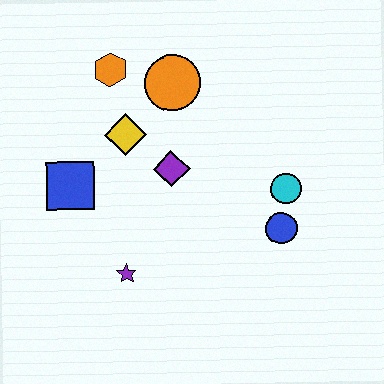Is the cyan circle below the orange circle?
Yes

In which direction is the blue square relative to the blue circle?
The blue square is to the left of the blue circle.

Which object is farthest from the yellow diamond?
The blue circle is farthest from the yellow diamond.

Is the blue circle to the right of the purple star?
Yes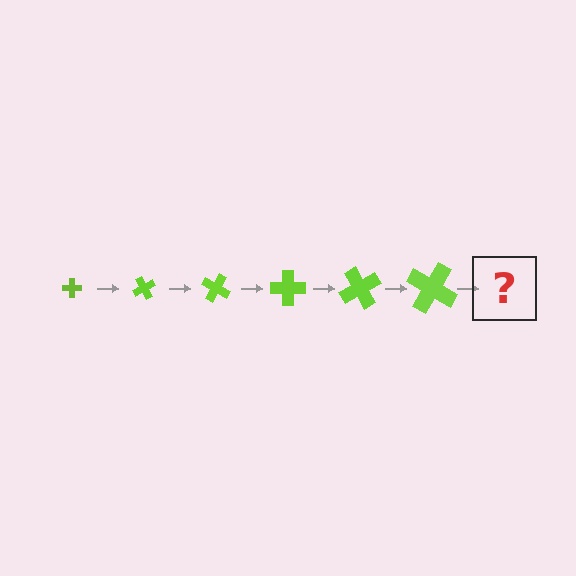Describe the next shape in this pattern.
It should be a cross, larger than the previous one and rotated 360 degrees from the start.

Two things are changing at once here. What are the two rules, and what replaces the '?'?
The two rules are that the cross grows larger each step and it rotates 60 degrees each step. The '?' should be a cross, larger than the previous one and rotated 360 degrees from the start.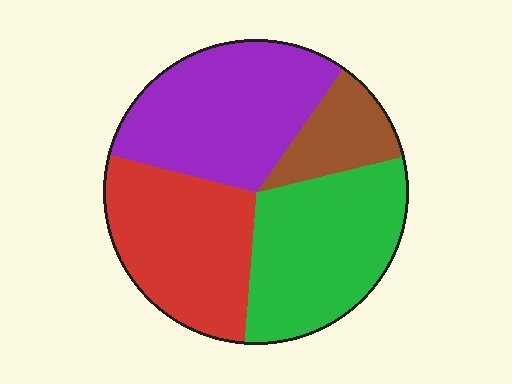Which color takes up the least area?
Brown, at roughly 10%.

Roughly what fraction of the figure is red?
Red takes up about one quarter (1/4) of the figure.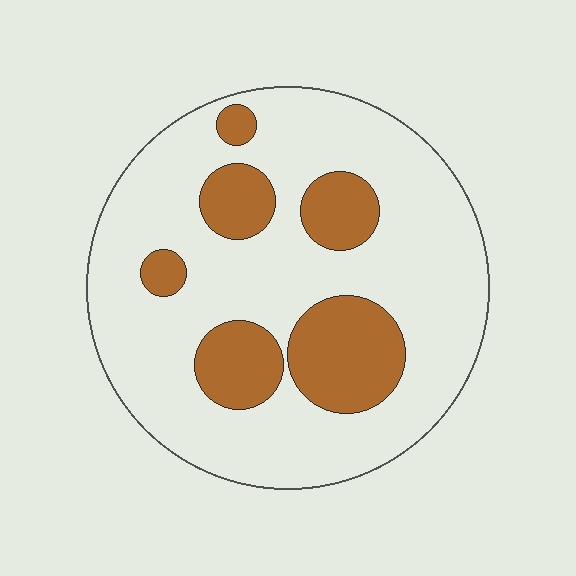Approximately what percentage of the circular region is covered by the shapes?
Approximately 25%.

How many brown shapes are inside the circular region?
6.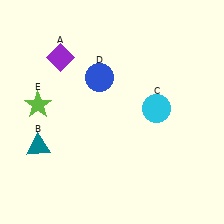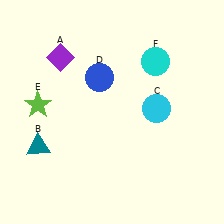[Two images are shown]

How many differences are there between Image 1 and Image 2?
There is 1 difference between the two images.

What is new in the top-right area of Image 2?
A cyan circle (F) was added in the top-right area of Image 2.